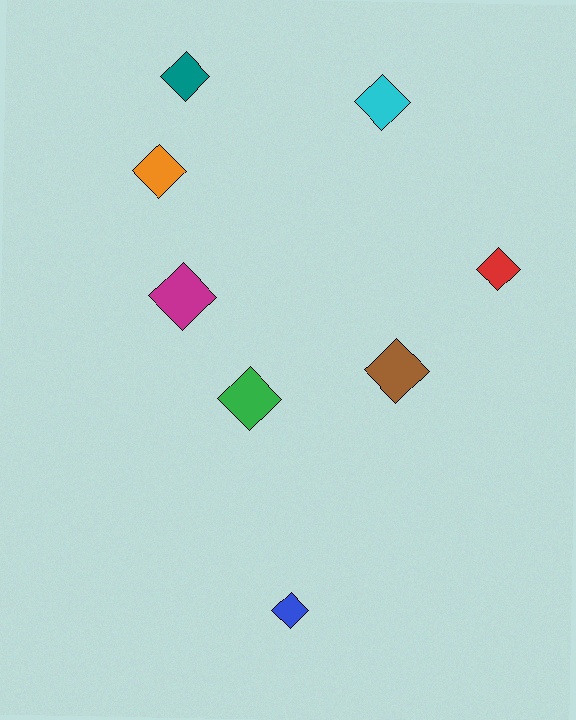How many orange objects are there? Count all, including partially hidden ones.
There is 1 orange object.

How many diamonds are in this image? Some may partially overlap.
There are 8 diamonds.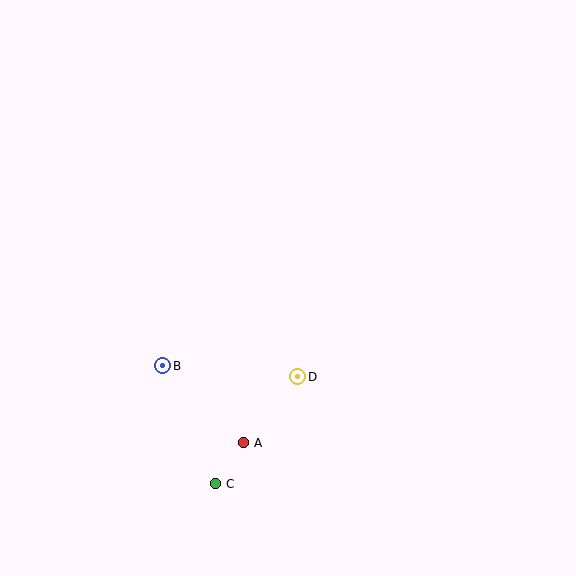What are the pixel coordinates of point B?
Point B is at (163, 366).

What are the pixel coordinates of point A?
Point A is at (244, 443).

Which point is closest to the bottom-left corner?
Point C is closest to the bottom-left corner.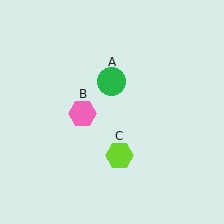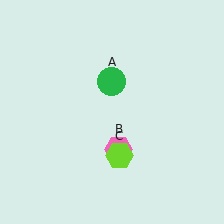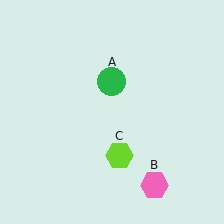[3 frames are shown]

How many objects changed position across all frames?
1 object changed position: pink hexagon (object B).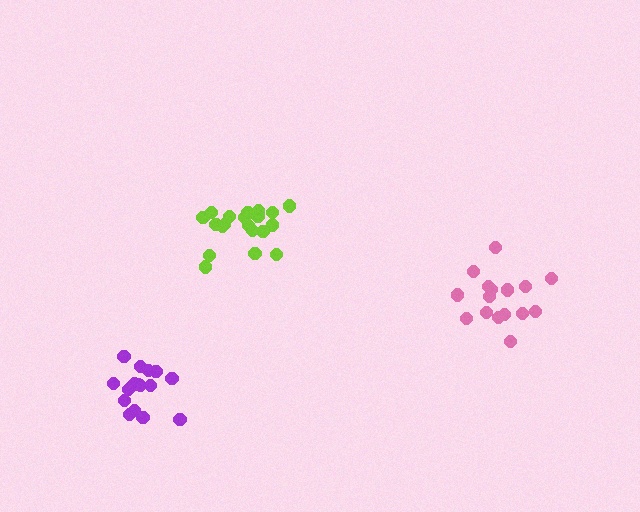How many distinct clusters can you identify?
There are 3 distinct clusters.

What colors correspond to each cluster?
The clusters are colored: lime, pink, purple.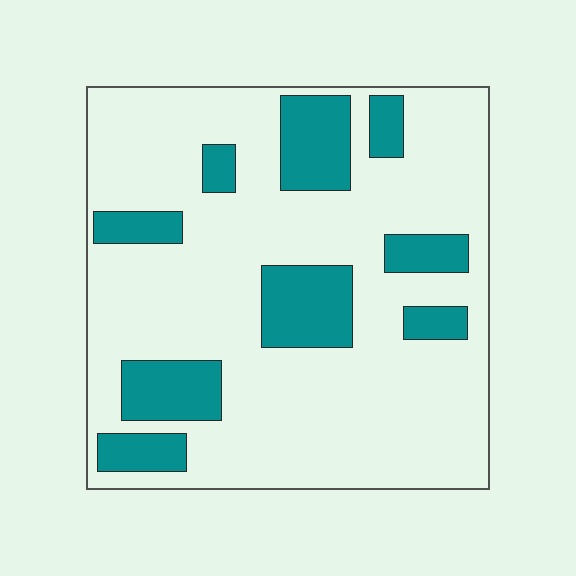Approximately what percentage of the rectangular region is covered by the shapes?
Approximately 20%.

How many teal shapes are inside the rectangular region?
9.